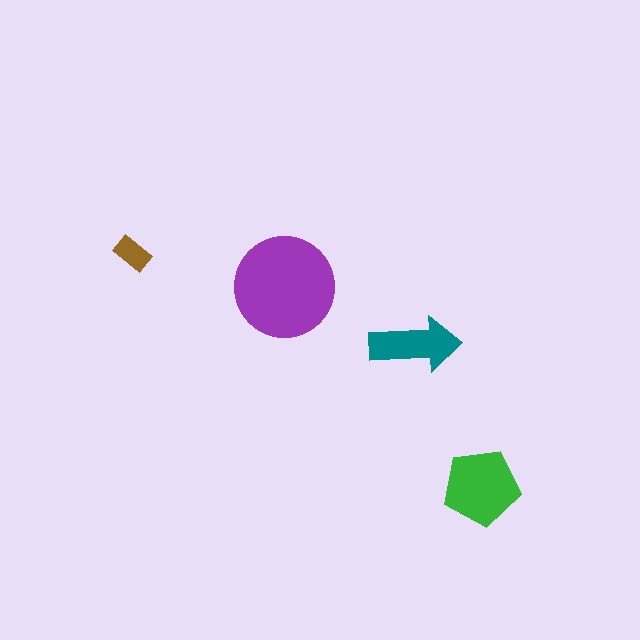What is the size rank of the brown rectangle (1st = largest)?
4th.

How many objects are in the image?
There are 4 objects in the image.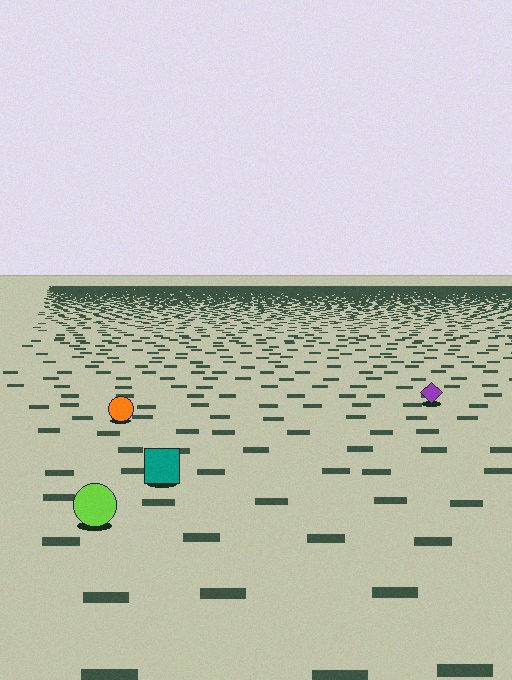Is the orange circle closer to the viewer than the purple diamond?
Yes. The orange circle is closer — you can tell from the texture gradient: the ground texture is coarser near it.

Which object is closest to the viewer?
The lime circle is closest. The texture marks near it are larger and more spread out.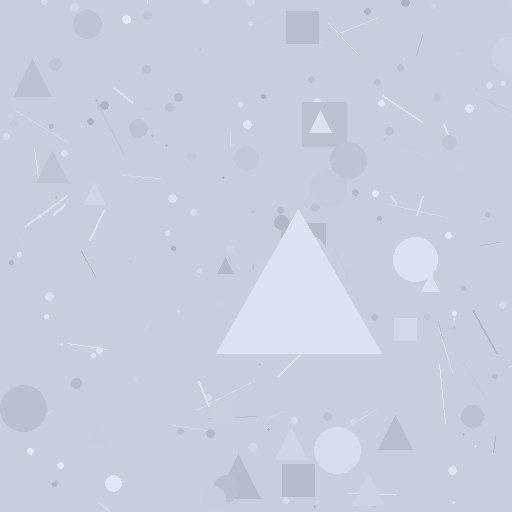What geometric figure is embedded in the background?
A triangle is embedded in the background.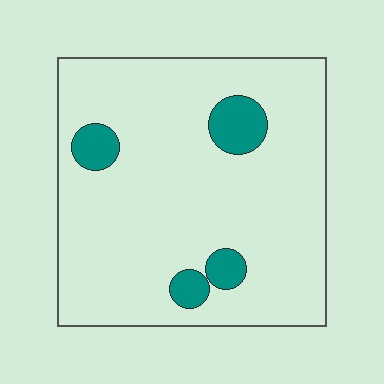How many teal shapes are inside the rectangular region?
4.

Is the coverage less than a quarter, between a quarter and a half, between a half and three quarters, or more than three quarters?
Less than a quarter.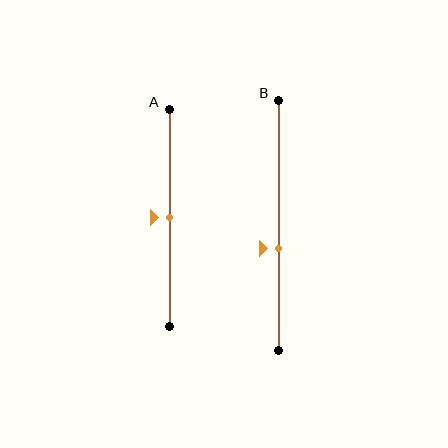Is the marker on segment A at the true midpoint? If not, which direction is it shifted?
Yes, the marker on segment A is at the true midpoint.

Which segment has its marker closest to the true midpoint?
Segment A has its marker closest to the true midpoint.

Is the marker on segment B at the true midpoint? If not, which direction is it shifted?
No, the marker on segment B is shifted downward by about 9% of the segment length.